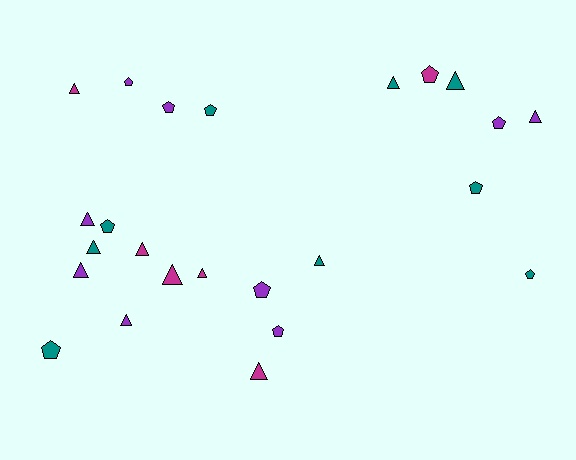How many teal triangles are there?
There are 4 teal triangles.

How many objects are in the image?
There are 24 objects.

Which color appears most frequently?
Teal, with 9 objects.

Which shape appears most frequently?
Triangle, with 13 objects.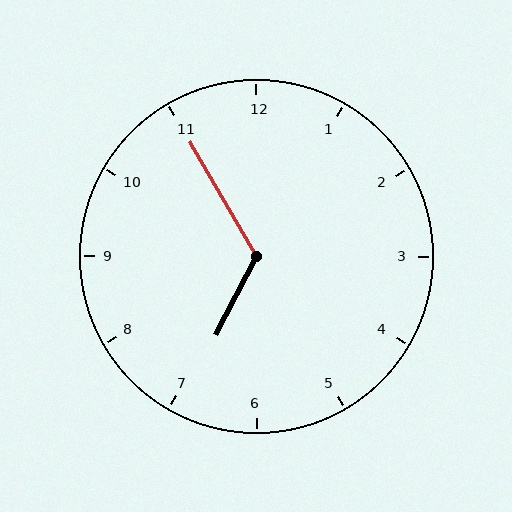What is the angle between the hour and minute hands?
Approximately 122 degrees.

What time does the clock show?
6:55.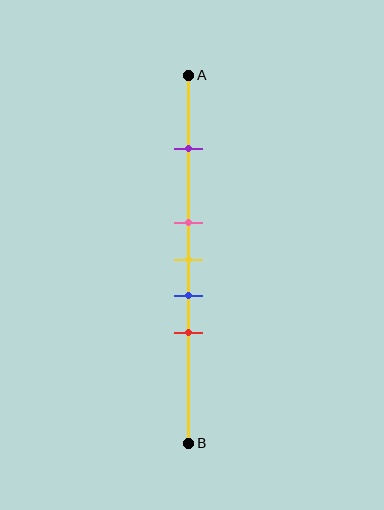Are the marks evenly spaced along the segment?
No, the marks are not evenly spaced.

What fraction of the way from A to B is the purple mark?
The purple mark is approximately 20% (0.2) of the way from A to B.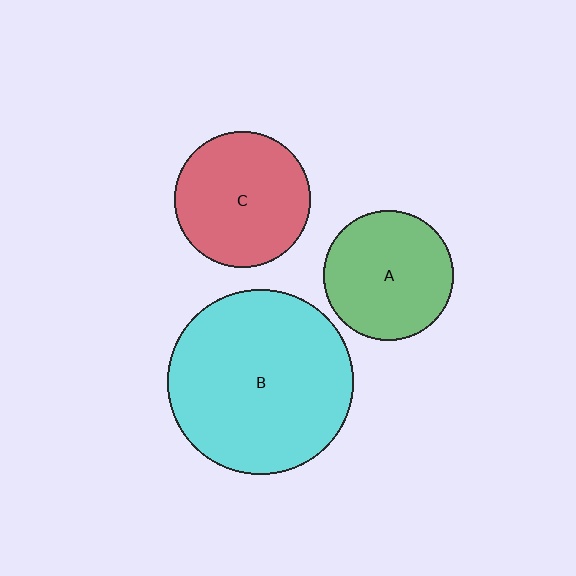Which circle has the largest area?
Circle B (cyan).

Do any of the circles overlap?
No, none of the circles overlap.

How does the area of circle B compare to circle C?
Approximately 1.9 times.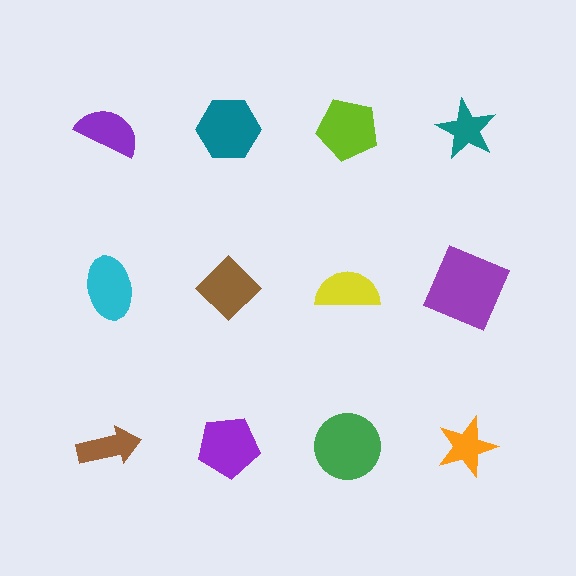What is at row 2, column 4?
A purple square.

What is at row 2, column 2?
A brown diamond.